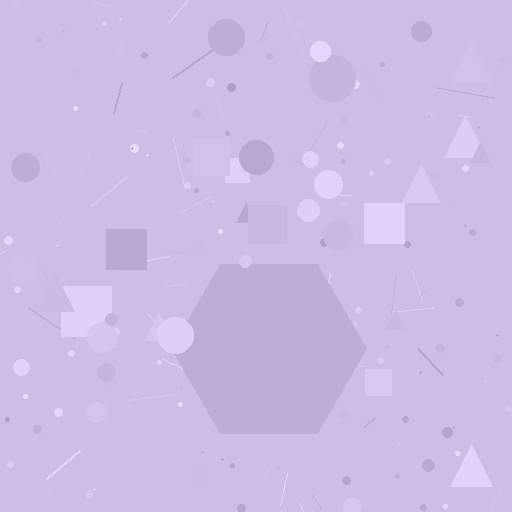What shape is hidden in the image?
A hexagon is hidden in the image.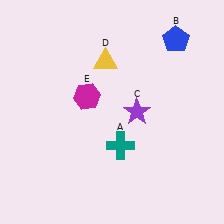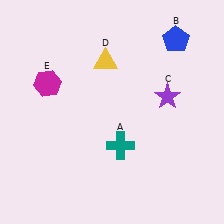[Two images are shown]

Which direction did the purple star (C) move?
The purple star (C) moved right.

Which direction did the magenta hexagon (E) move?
The magenta hexagon (E) moved left.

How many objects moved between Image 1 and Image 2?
2 objects moved between the two images.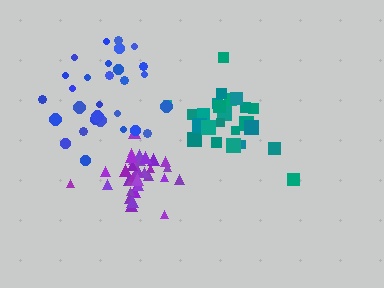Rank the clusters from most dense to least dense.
purple, teal, blue.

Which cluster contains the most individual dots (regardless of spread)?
Purple (33).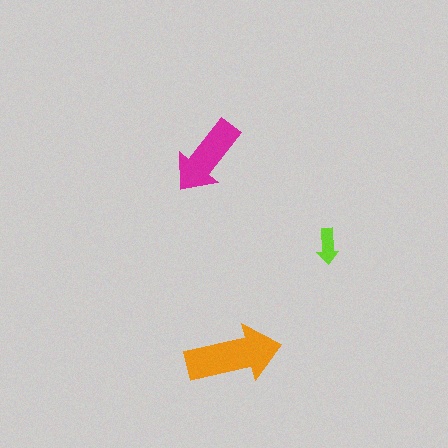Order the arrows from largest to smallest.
the orange one, the magenta one, the lime one.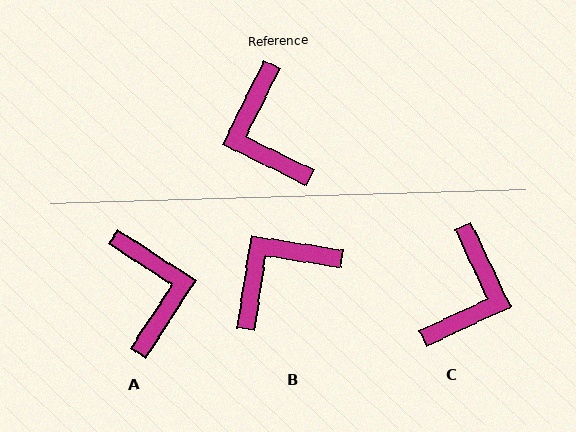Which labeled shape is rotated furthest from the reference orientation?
A, about 173 degrees away.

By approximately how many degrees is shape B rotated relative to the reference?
Approximately 73 degrees clockwise.